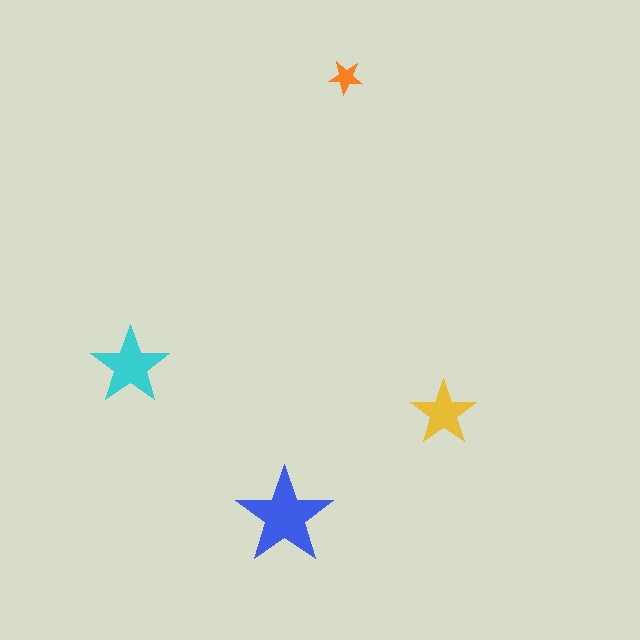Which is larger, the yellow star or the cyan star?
The cyan one.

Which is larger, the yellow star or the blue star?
The blue one.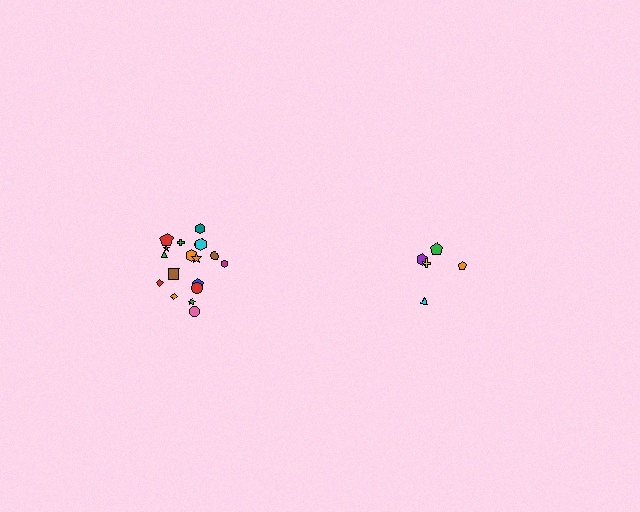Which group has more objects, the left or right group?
The left group.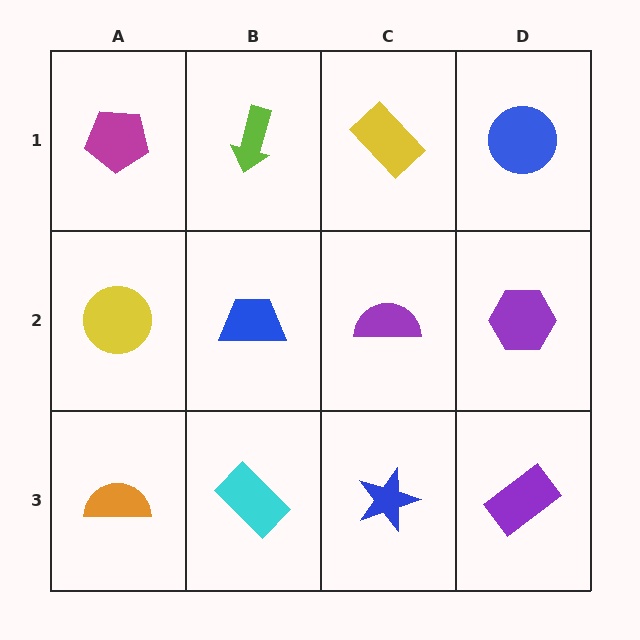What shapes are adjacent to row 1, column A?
A yellow circle (row 2, column A), a lime arrow (row 1, column B).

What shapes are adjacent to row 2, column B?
A lime arrow (row 1, column B), a cyan rectangle (row 3, column B), a yellow circle (row 2, column A), a purple semicircle (row 2, column C).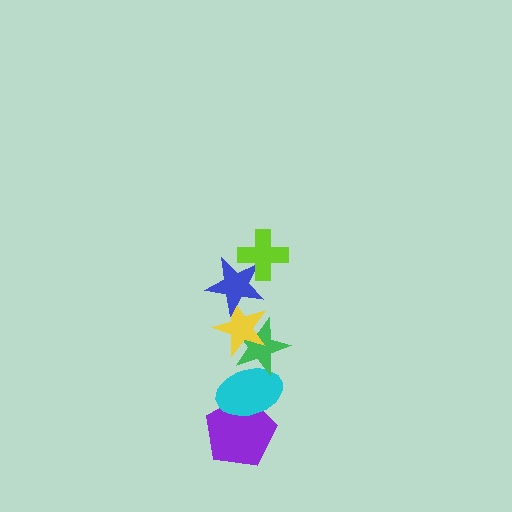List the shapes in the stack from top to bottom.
From top to bottom: the lime cross, the blue star, the yellow star, the green star, the cyan ellipse, the purple pentagon.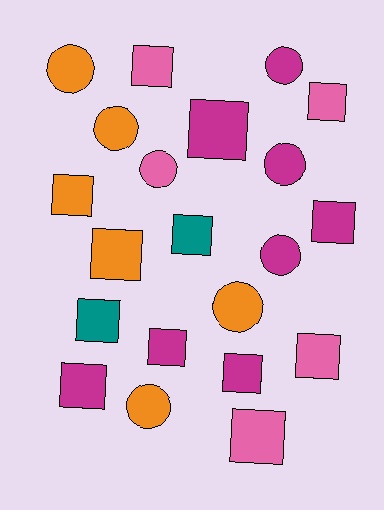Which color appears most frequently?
Magenta, with 8 objects.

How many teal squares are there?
There are 2 teal squares.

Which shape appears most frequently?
Square, with 13 objects.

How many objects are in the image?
There are 21 objects.